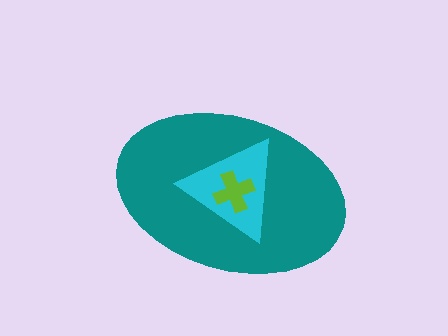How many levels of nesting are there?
3.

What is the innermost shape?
The lime cross.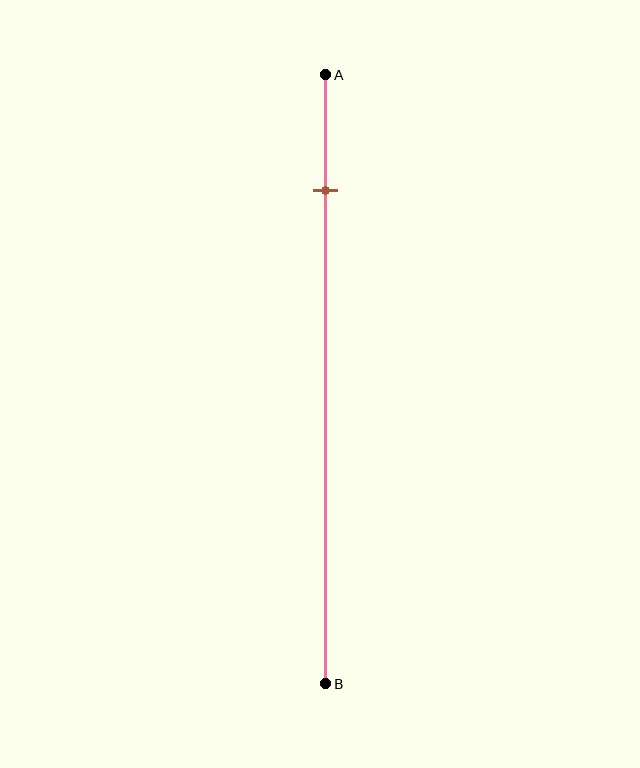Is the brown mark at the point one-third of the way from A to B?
No, the mark is at about 20% from A, not at the 33% one-third point.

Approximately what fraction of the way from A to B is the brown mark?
The brown mark is approximately 20% of the way from A to B.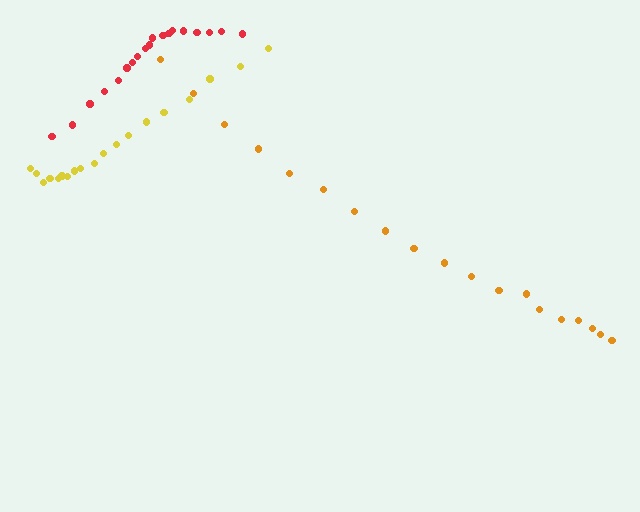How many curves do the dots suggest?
There are 3 distinct paths.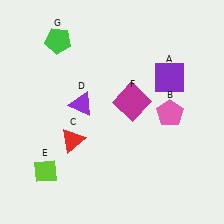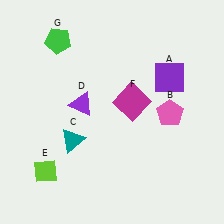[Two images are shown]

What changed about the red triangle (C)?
In Image 1, C is red. In Image 2, it changed to teal.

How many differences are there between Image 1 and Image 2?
There is 1 difference between the two images.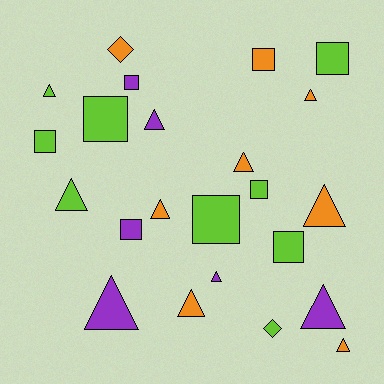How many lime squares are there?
There are 6 lime squares.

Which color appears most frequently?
Lime, with 9 objects.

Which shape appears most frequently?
Triangle, with 12 objects.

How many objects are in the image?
There are 23 objects.